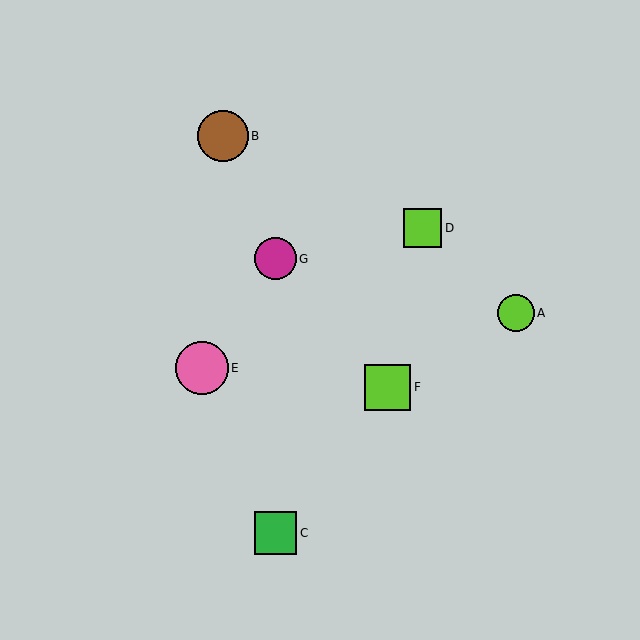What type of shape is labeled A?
Shape A is a lime circle.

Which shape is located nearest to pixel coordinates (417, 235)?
The lime square (labeled D) at (423, 228) is nearest to that location.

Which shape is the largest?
The pink circle (labeled E) is the largest.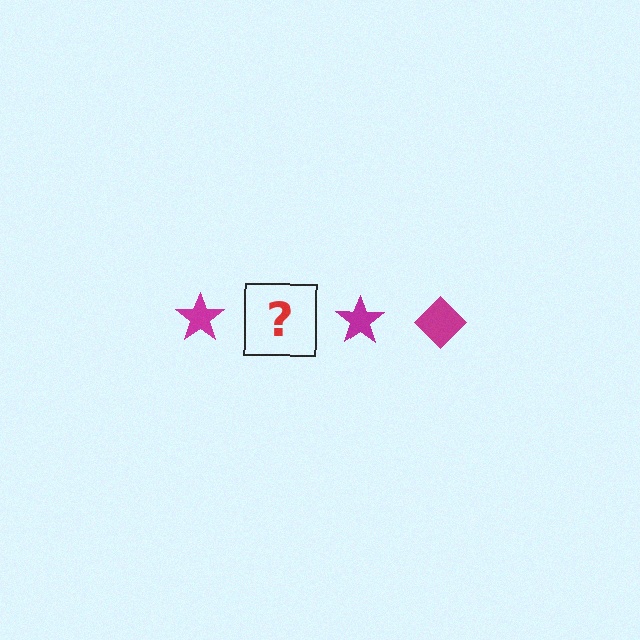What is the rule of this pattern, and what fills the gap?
The rule is that the pattern cycles through star, diamond shapes in magenta. The gap should be filled with a magenta diamond.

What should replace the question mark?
The question mark should be replaced with a magenta diamond.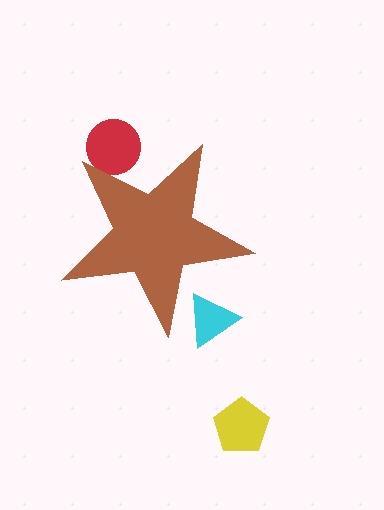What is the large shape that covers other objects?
A brown star.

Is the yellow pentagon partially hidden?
No, the yellow pentagon is fully visible.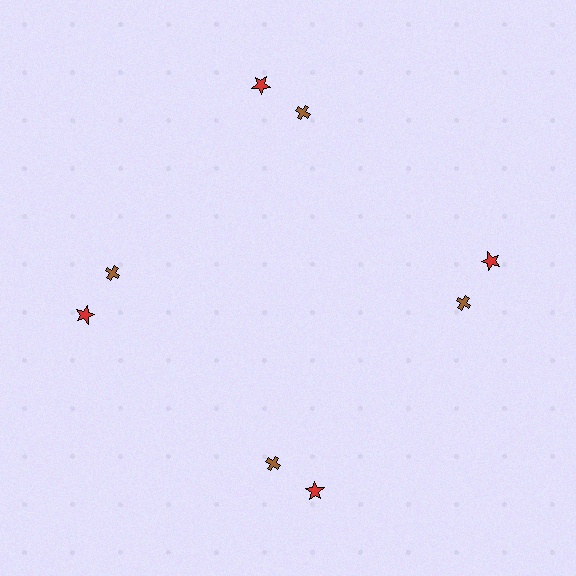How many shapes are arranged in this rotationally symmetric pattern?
There are 8 shapes, arranged in 4 groups of 2.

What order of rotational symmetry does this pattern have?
This pattern has 4-fold rotational symmetry.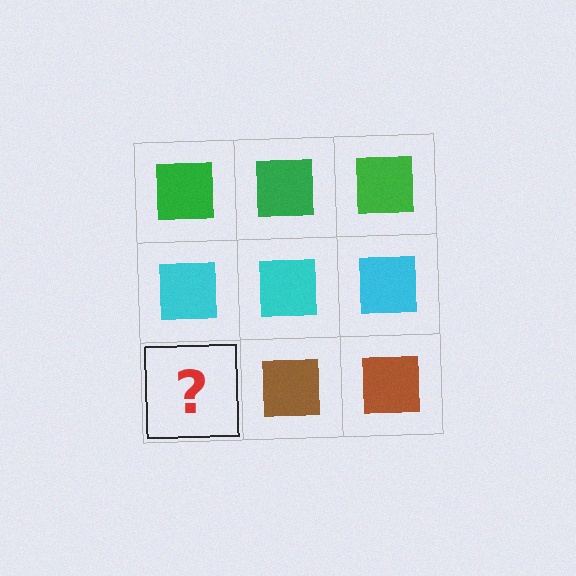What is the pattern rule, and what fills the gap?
The rule is that each row has a consistent color. The gap should be filled with a brown square.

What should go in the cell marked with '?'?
The missing cell should contain a brown square.